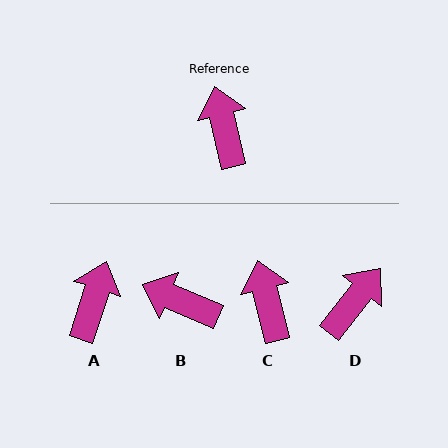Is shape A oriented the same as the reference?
No, it is off by about 32 degrees.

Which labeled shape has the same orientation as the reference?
C.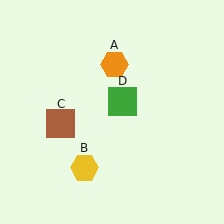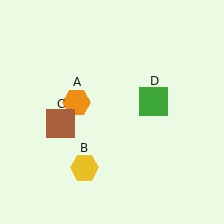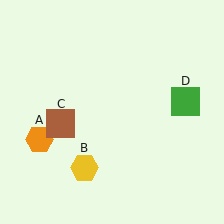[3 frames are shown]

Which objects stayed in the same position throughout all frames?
Yellow hexagon (object B) and brown square (object C) remained stationary.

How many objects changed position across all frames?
2 objects changed position: orange hexagon (object A), green square (object D).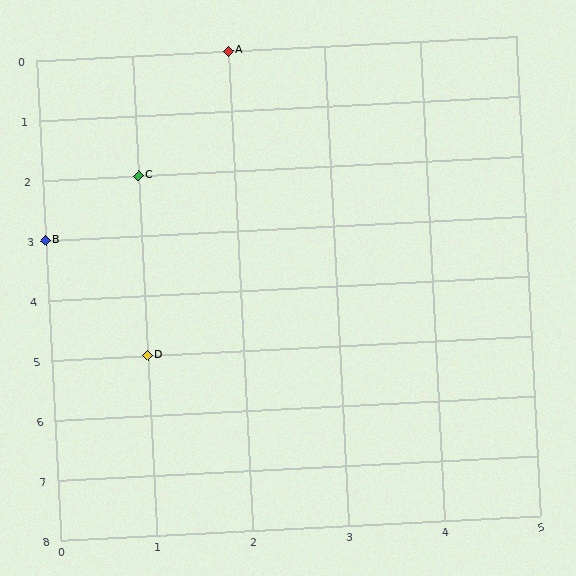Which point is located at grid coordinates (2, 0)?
Point A is at (2, 0).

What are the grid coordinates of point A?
Point A is at grid coordinates (2, 0).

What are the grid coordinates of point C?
Point C is at grid coordinates (1, 2).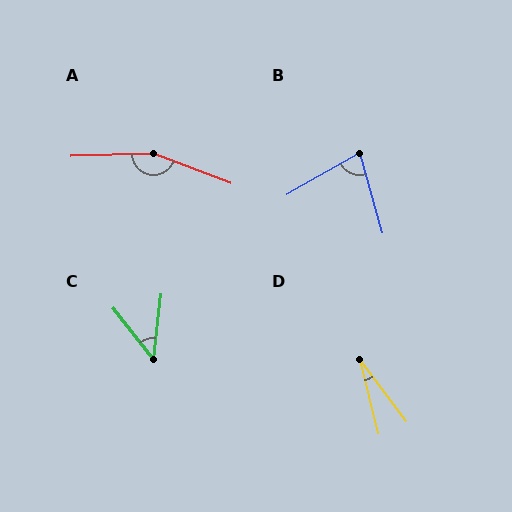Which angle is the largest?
A, at approximately 158 degrees.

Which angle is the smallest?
D, at approximately 23 degrees.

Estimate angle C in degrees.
Approximately 45 degrees.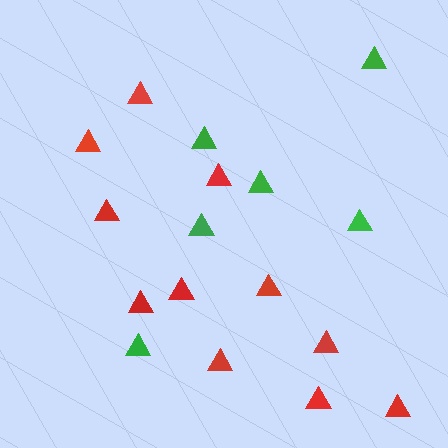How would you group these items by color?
There are 2 groups: one group of green triangles (6) and one group of red triangles (11).